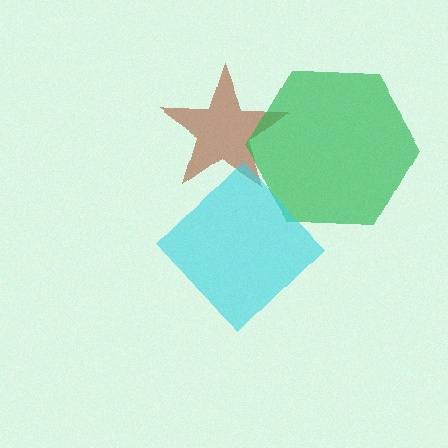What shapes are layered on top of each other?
The layered shapes are: a brown star, a green hexagon, a cyan diamond.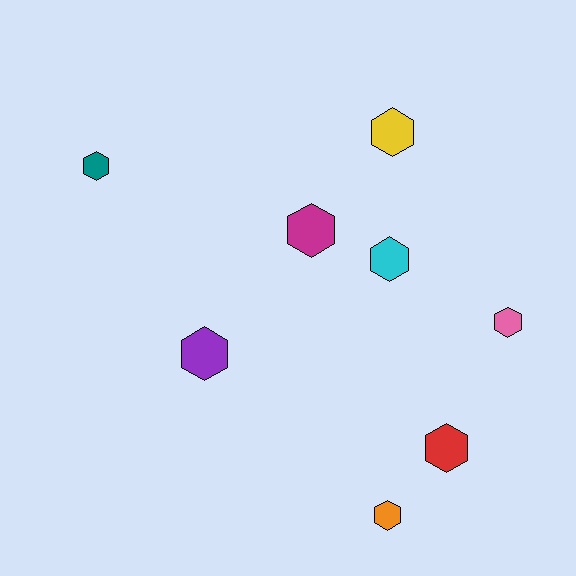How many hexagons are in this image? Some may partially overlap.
There are 8 hexagons.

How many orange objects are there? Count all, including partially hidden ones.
There is 1 orange object.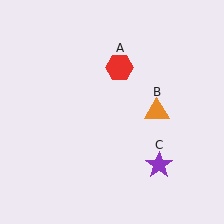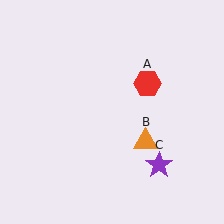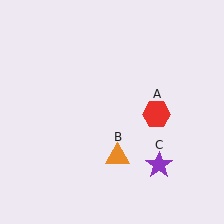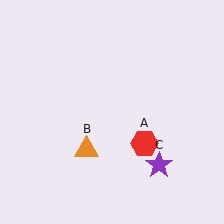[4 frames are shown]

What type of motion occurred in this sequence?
The red hexagon (object A), orange triangle (object B) rotated clockwise around the center of the scene.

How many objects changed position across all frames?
2 objects changed position: red hexagon (object A), orange triangle (object B).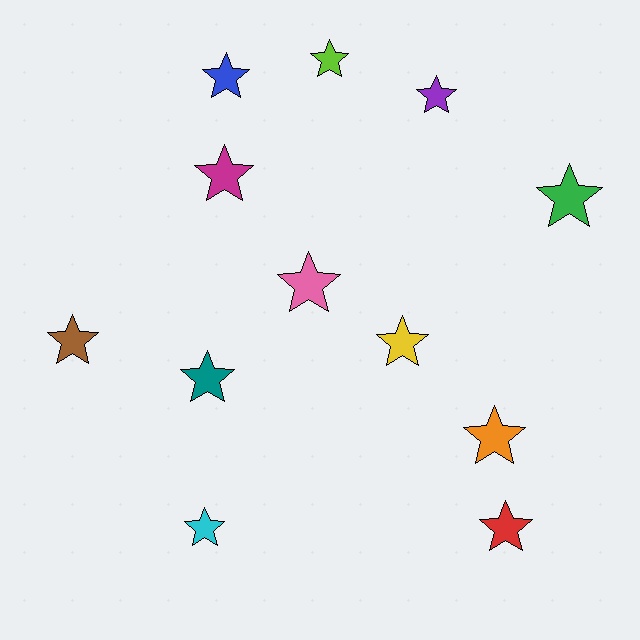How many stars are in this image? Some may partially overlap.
There are 12 stars.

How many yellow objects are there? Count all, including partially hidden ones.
There is 1 yellow object.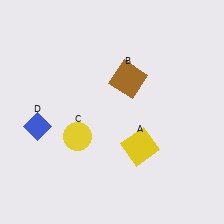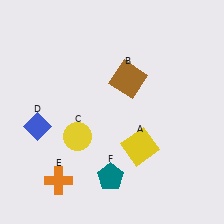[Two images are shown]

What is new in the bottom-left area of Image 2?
An orange cross (E) was added in the bottom-left area of Image 2.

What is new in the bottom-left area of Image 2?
A teal pentagon (F) was added in the bottom-left area of Image 2.